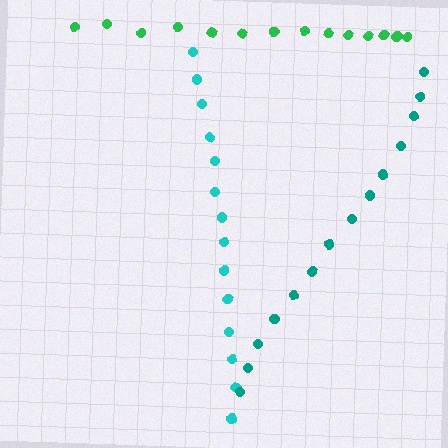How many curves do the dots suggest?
There are 3 distinct paths.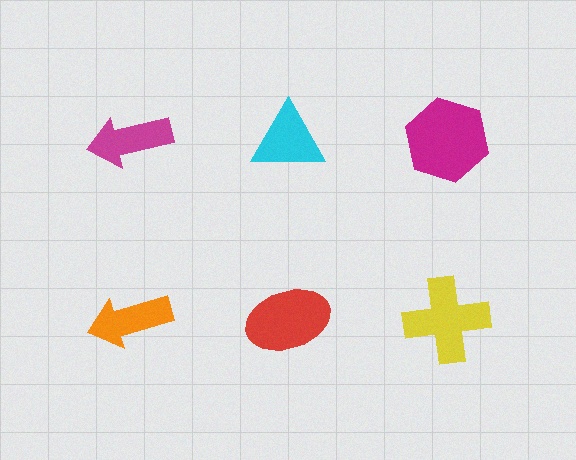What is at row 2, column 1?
An orange arrow.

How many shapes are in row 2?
3 shapes.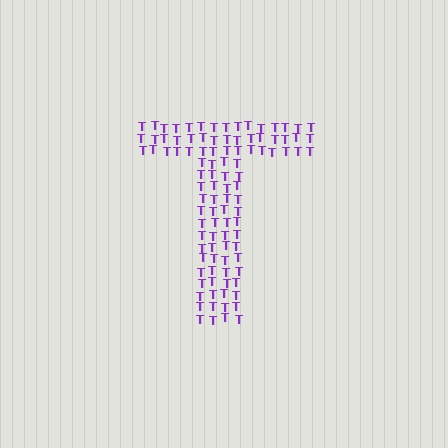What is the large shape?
The large shape is the letter T.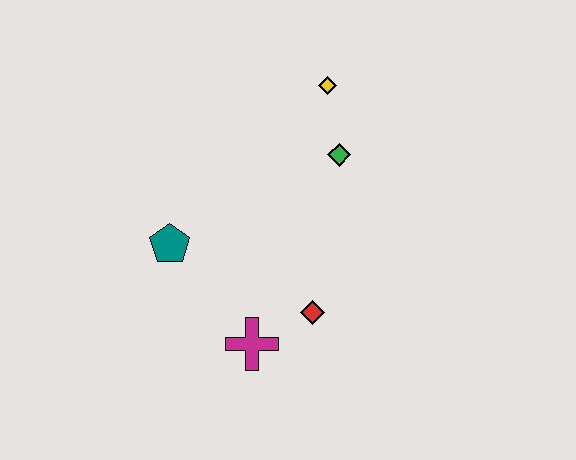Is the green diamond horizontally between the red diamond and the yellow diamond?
No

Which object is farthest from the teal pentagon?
The yellow diamond is farthest from the teal pentagon.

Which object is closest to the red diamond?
The magenta cross is closest to the red diamond.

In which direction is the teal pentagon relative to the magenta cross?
The teal pentagon is above the magenta cross.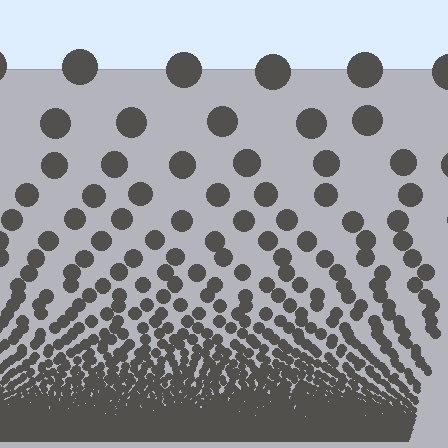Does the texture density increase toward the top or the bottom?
Density increases toward the bottom.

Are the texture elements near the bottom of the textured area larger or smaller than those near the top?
Smaller. The gradient is inverted — elements near the bottom are smaller and denser.